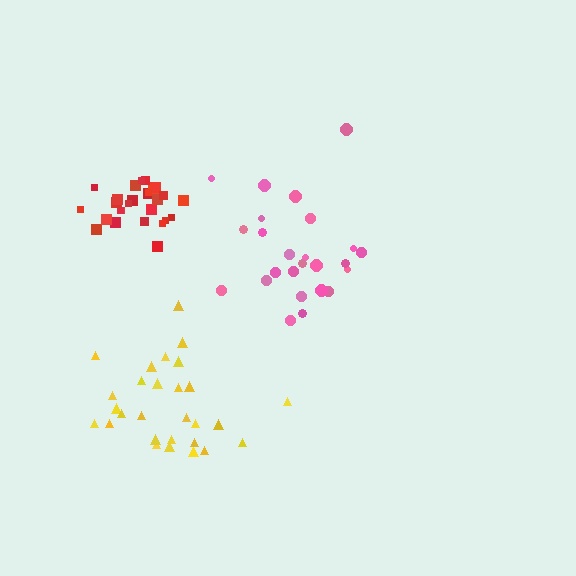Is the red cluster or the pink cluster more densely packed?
Red.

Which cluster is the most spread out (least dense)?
Pink.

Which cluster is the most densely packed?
Red.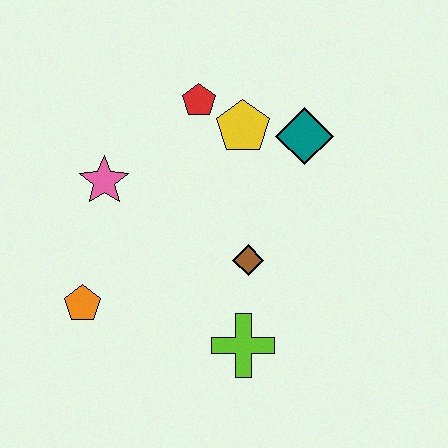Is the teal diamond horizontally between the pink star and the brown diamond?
No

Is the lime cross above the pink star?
No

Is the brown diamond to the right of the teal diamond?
No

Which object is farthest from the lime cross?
The red pentagon is farthest from the lime cross.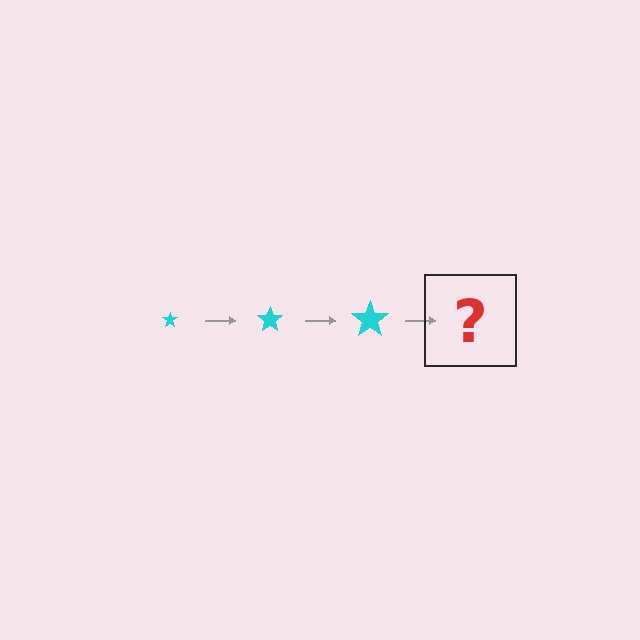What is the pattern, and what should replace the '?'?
The pattern is that the star gets progressively larger each step. The '?' should be a cyan star, larger than the previous one.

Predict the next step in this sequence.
The next step is a cyan star, larger than the previous one.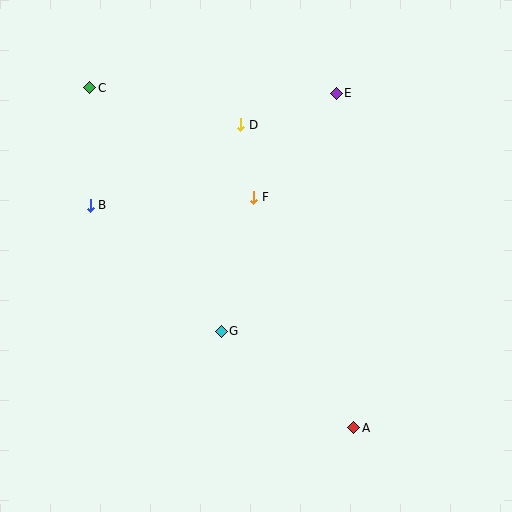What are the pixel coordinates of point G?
Point G is at (221, 331).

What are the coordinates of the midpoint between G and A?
The midpoint between G and A is at (287, 380).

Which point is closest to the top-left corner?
Point C is closest to the top-left corner.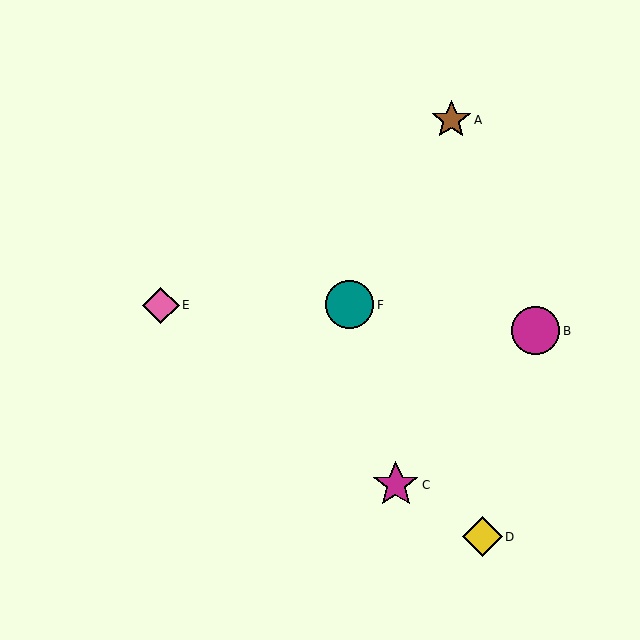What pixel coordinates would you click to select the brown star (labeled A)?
Click at (451, 120) to select the brown star A.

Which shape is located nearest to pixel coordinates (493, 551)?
The yellow diamond (labeled D) at (482, 537) is nearest to that location.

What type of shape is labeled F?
Shape F is a teal circle.